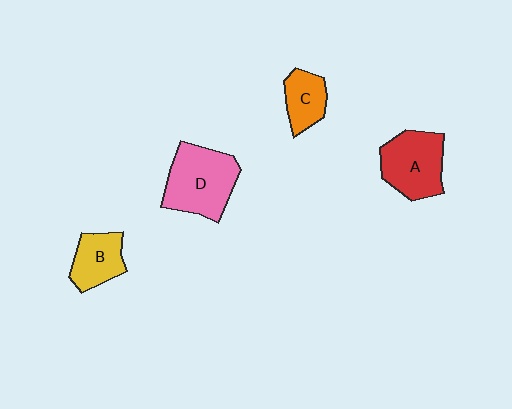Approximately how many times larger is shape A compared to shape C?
Approximately 1.7 times.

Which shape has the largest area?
Shape D (pink).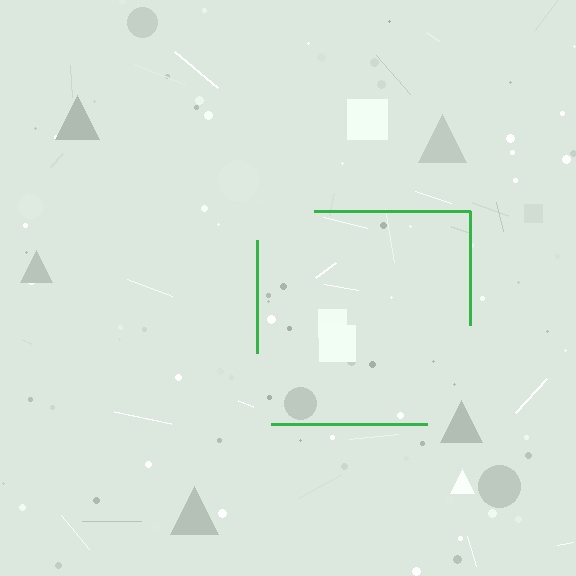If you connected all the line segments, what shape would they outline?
They would outline a square.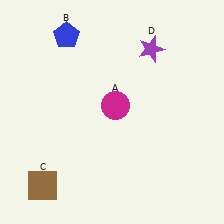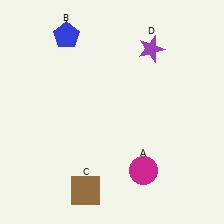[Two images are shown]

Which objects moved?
The objects that moved are: the magenta circle (A), the brown square (C).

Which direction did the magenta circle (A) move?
The magenta circle (A) moved down.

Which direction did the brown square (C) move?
The brown square (C) moved right.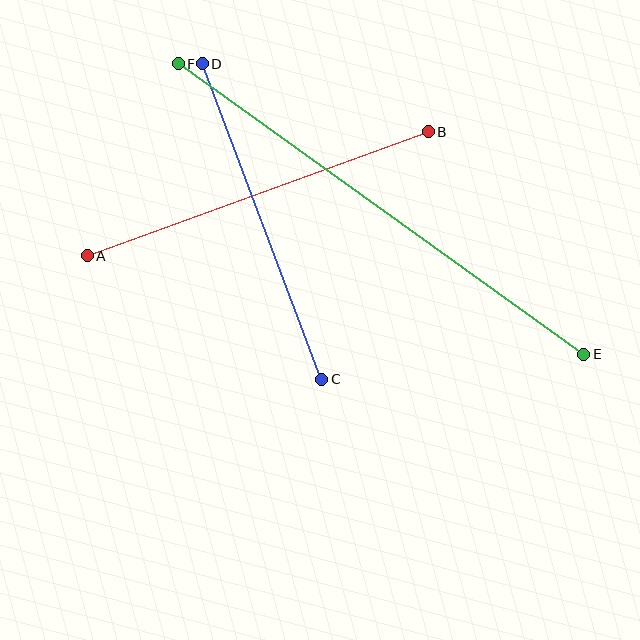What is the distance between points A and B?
The distance is approximately 363 pixels.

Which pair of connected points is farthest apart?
Points E and F are farthest apart.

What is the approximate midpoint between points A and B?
The midpoint is at approximately (258, 194) pixels.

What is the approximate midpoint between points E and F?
The midpoint is at approximately (381, 209) pixels.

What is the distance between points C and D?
The distance is approximately 337 pixels.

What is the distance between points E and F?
The distance is approximately 499 pixels.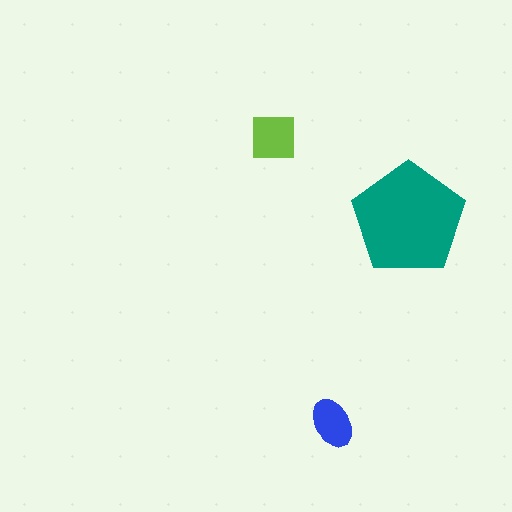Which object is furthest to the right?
The teal pentagon is rightmost.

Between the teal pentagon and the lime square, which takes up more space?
The teal pentagon.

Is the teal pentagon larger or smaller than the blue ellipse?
Larger.